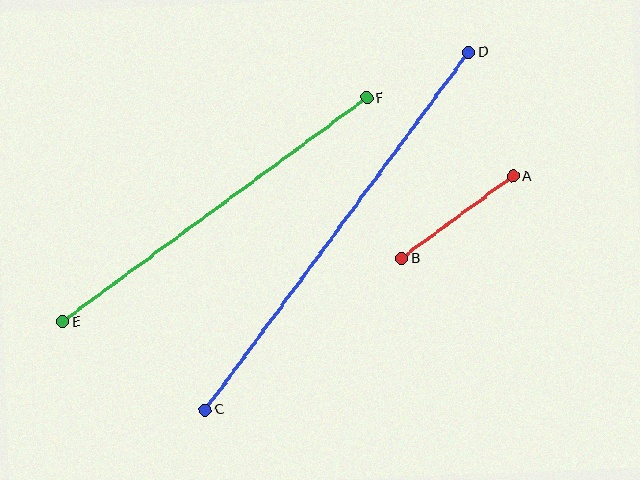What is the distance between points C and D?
The distance is approximately 444 pixels.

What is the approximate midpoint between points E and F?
The midpoint is at approximately (215, 210) pixels.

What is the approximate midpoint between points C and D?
The midpoint is at approximately (337, 231) pixels.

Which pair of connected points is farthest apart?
Points C and D are farthest apart.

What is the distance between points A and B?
The distance is approximately 139 pixels.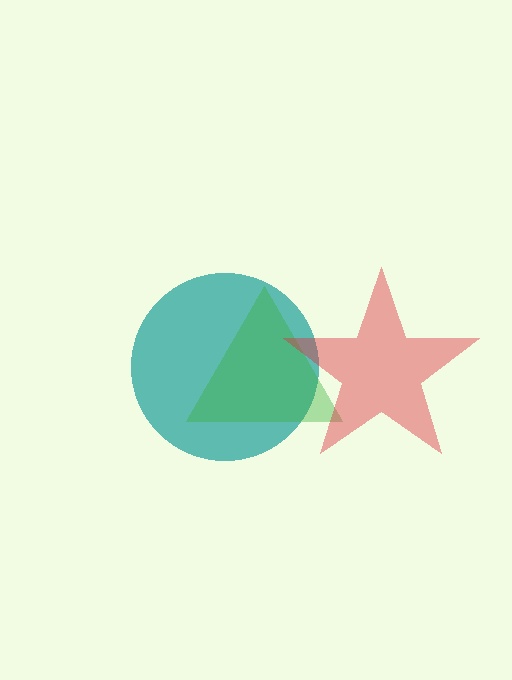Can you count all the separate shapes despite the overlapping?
Yes, there are 3 separate shapes.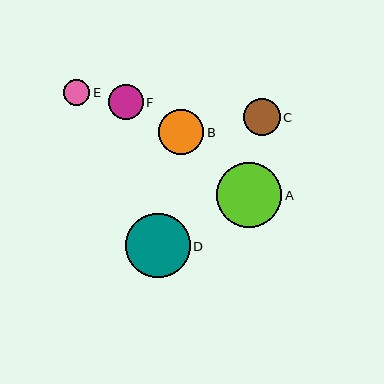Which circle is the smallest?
Circle E is the smallest with a size of approximately 26 pixels.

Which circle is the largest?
Circle A is the largest with a size of approximately 65 pixels.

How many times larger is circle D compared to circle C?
Circle D is approximately 1.7 times the size of circle C.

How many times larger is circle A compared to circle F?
Circle A is approximately 1.9 times the size of circle F.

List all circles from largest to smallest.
From largest to smallest: A, D, B, C, F, E.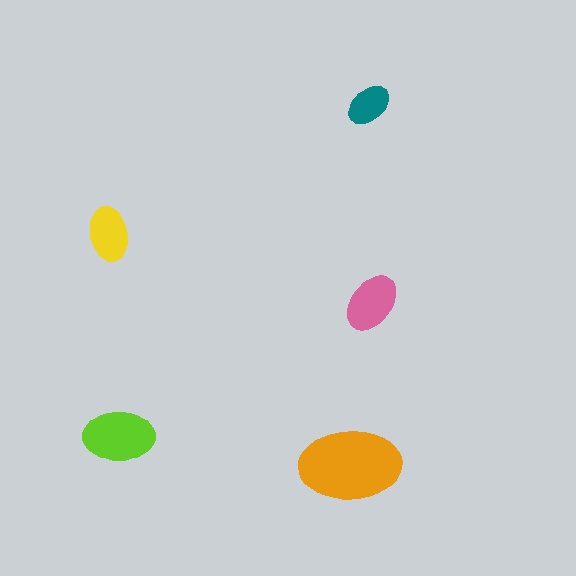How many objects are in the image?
There are 5 objects in the image.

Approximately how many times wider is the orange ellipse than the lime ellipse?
About 1.5 times wider.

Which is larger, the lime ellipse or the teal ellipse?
The lime one.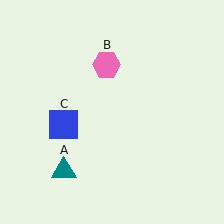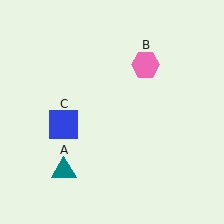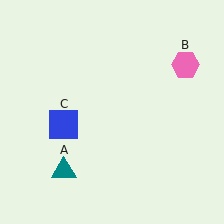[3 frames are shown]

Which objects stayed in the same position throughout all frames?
Teal triangle (object A) and blue square (object C) remained stationary.